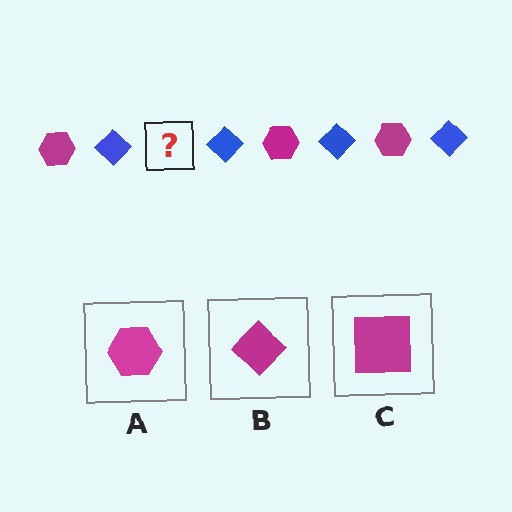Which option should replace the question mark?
Option A.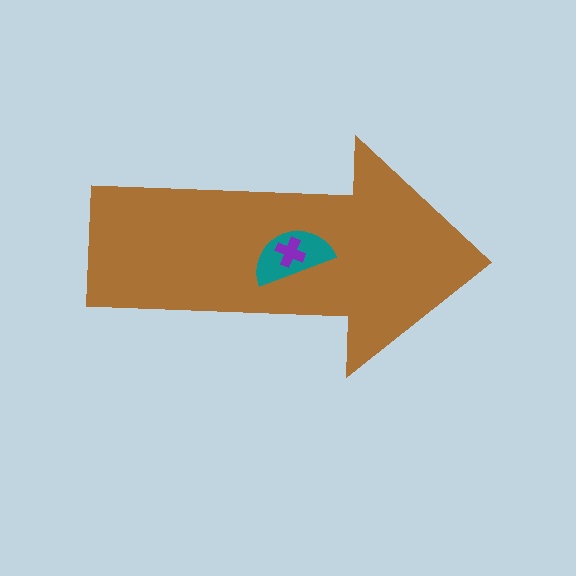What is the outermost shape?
The brown arrow.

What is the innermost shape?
The purple cross.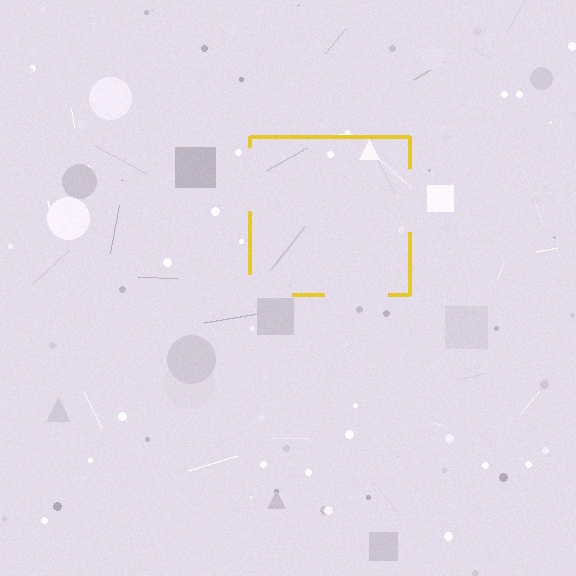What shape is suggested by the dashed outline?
The dashed outline suggests a square.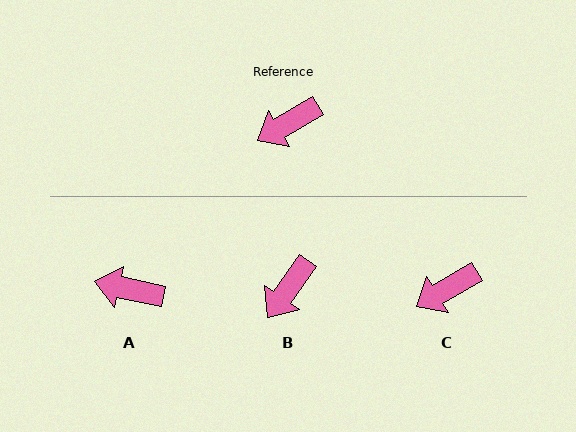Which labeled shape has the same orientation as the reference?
C.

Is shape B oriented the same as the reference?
No, it is off by about 25 degrees.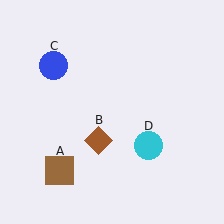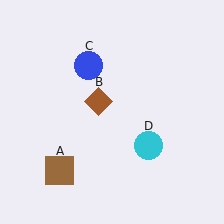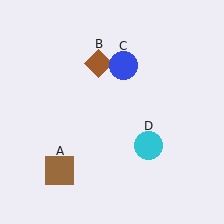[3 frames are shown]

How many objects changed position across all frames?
2 objects changed position: brown diamond (object B), blue circle (object C).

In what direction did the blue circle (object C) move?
The blue circle (object C) moved right.